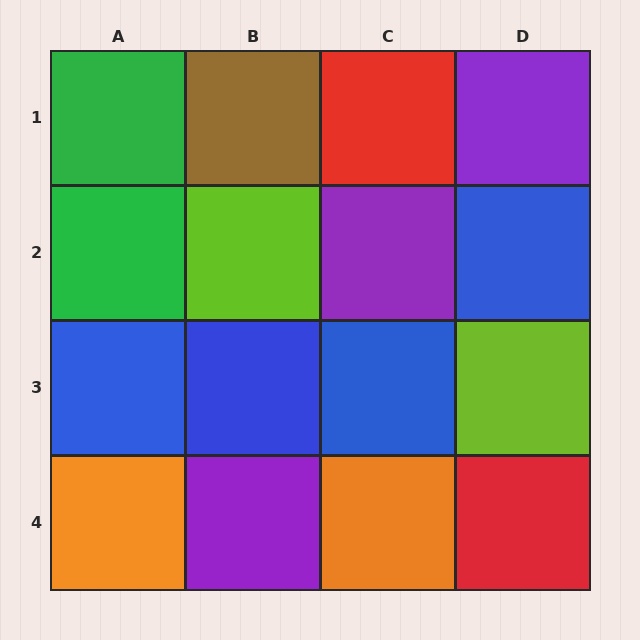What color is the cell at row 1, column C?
Red.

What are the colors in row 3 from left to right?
Blue, blue, blue, lime.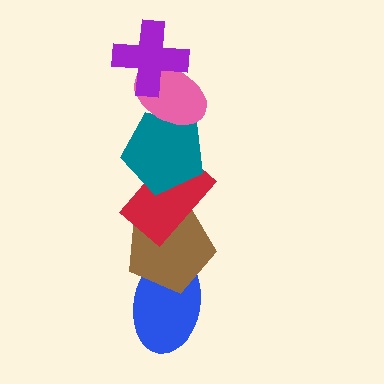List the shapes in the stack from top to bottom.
From top to bottom: the purple cross, the pink ellipse, the teal pentagon, the red rectangle, the brown pentagon, the blue ellipse.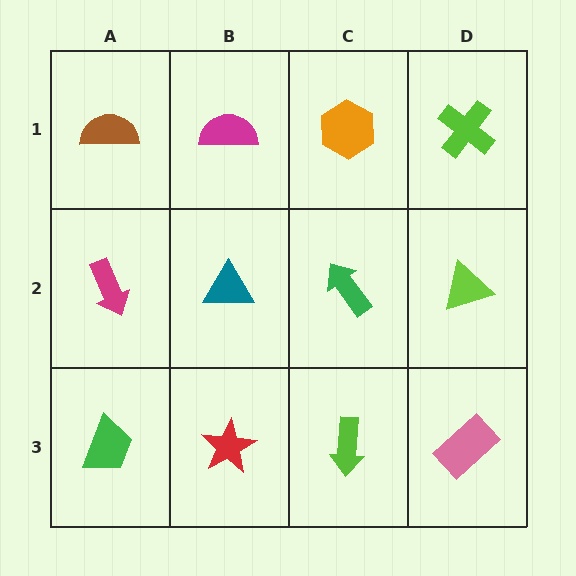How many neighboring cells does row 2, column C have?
4.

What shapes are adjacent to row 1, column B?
A teal triangle (row 2, column B), a brown semicircle (row 1, column A), an orange hexagon (row 1, column C).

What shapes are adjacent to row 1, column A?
A magenta arrow (row 2, column A), a magenta semicircle (row 1, column B).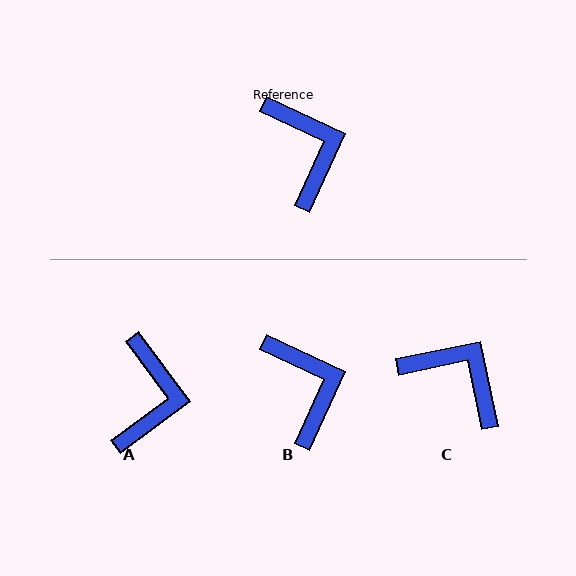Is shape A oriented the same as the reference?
No, it is off by about 29 degrees.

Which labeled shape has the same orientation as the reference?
B.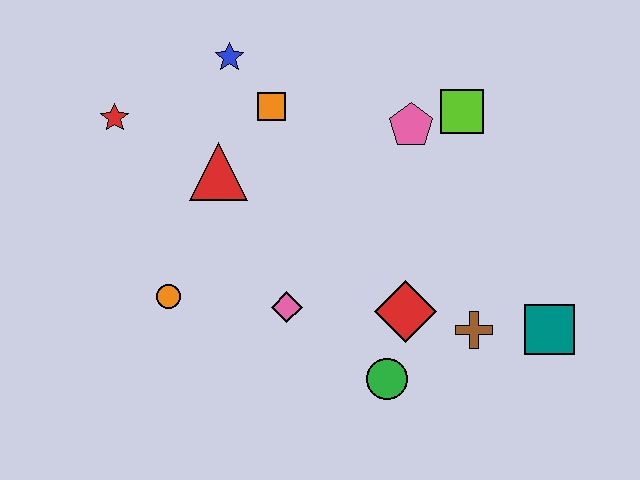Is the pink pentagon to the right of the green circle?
Yes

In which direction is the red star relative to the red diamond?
The red star is to the left of the red diamond.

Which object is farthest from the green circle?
The red star is farthest from the green circle.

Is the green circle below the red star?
Yes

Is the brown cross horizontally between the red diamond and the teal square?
Yes